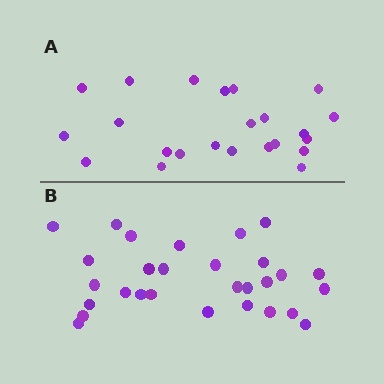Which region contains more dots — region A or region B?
Region B (the bottom region) has more dots.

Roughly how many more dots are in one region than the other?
Region B has about 6 more dots than region A.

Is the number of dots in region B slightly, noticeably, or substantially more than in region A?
Region B has noticeably more, but not dramatically so. The ratio is roughly 1.3 to 1.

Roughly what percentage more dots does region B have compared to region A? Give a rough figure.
About 25% more.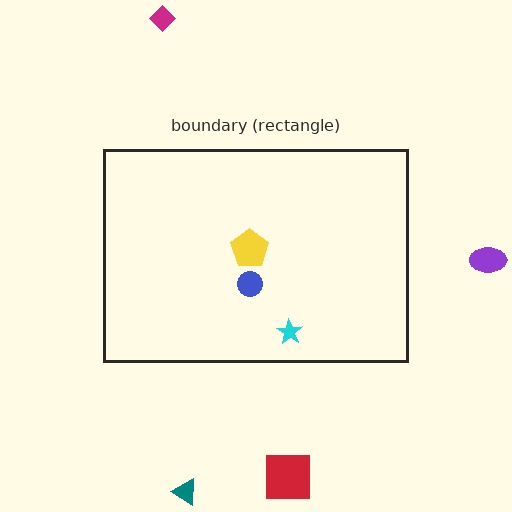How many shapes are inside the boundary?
3 inside, 4 outside.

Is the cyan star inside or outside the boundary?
Inside.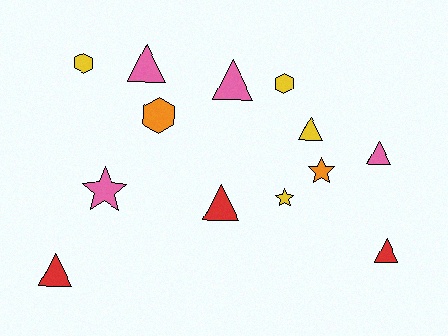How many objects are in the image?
There are 13 objects.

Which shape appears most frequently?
Triangle, with 7 objects.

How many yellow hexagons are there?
There are 2 yellow hexagons.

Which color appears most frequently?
Yellow, with 4 objects.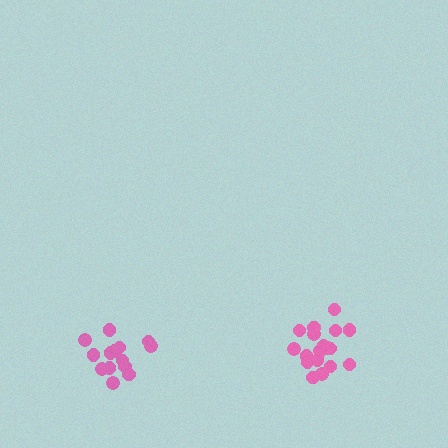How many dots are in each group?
Group 1: 18 dots, Group 2: 14 dots (32 total).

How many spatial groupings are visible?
There are 2 spatial groupings.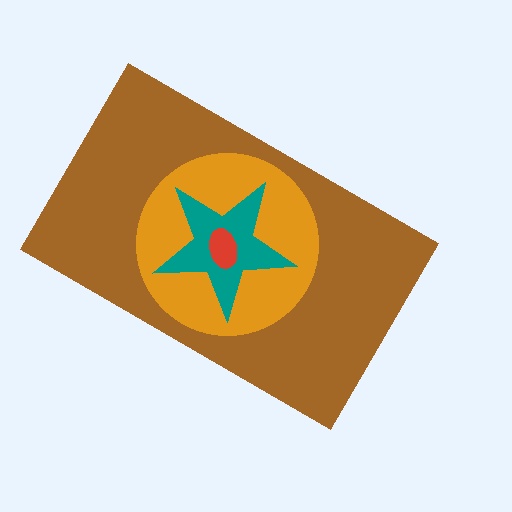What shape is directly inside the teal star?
The red ellipse.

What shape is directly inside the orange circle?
The teal star.